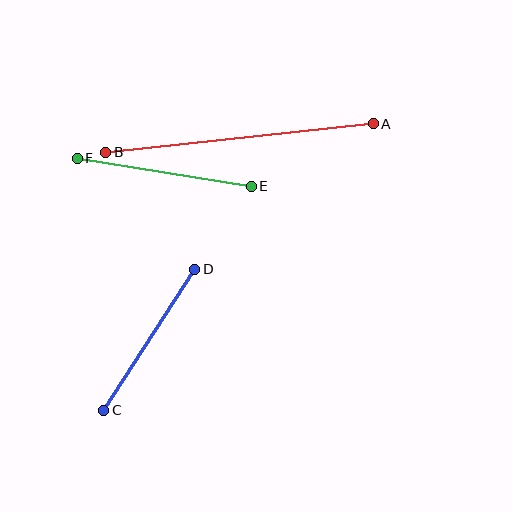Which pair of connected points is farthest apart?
Points A and B are farthest apart.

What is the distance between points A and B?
The distance is approximately 269 pixels.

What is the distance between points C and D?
The distance is approximately 168 pixels.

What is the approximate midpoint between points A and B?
The midpoint is at approximately (239, 138) pixels.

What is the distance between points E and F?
The distance is approximately 176 pixels.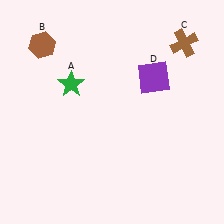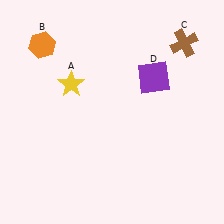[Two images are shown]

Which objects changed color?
A changed from green to yellow. B changed from brown to orange.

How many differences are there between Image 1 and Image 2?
There are 2 differences between the two images.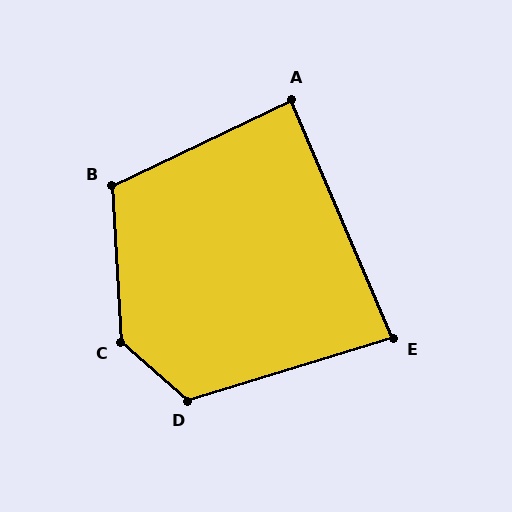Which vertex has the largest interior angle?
C, at approximately 135 degrees.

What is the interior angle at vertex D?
Approximately 122 degrees (obtuse).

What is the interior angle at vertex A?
Approximately 88 degrees (approximately right).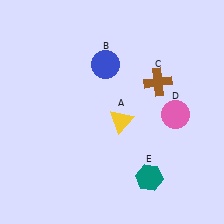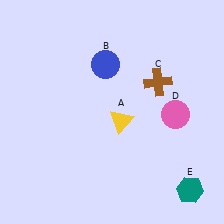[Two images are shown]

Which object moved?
The teal hexagon (E) moved right.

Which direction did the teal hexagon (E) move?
The teal hexagon (E) moved right.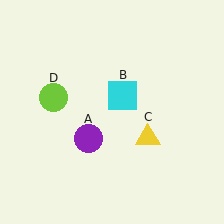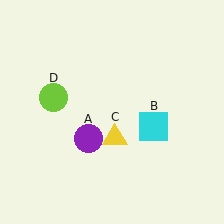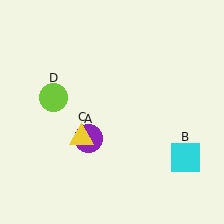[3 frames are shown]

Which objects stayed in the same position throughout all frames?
Purple circle (object A) and lime circle (object D) remained stationary.